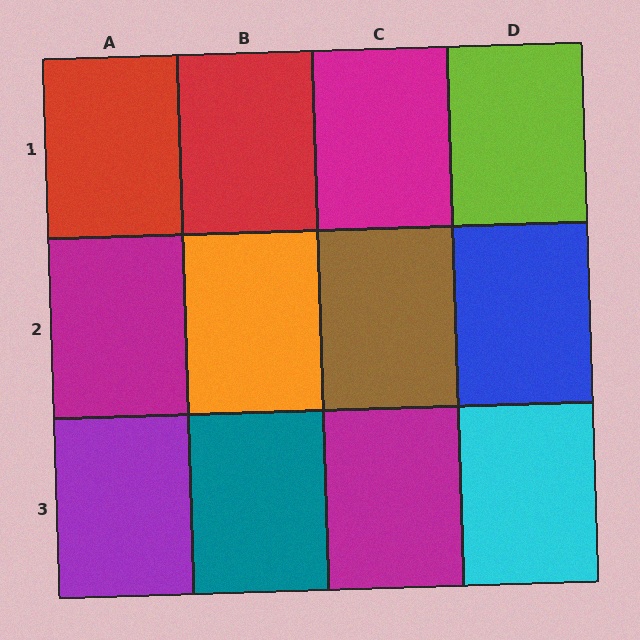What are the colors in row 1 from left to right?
Red, red, magenta, lime.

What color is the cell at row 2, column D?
Blue.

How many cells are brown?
1 cell is brown.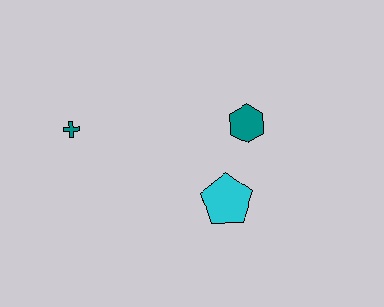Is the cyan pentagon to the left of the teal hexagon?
Yes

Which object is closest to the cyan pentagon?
The teal hexagon is closest to the cyan pentagon.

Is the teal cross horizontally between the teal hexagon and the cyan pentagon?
No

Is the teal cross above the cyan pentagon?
Yes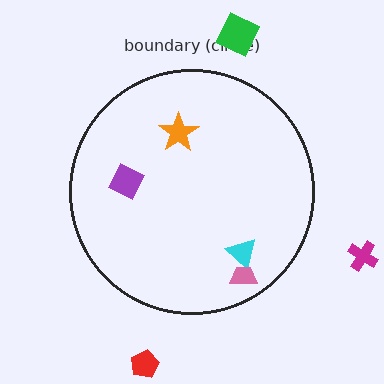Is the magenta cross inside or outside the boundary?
Outside.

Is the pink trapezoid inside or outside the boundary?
Inside.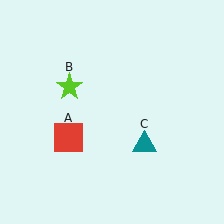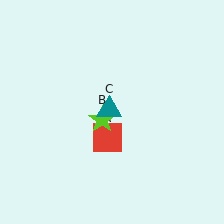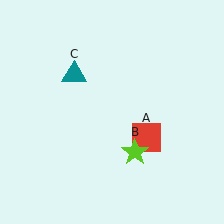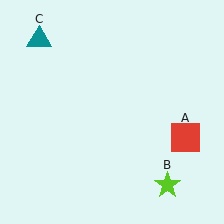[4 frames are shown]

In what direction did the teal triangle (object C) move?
The teal triangle (object C) moved up and to the left.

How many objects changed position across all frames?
3 objects changed position: red square (object A), lime star (object B), teal triangle (object C).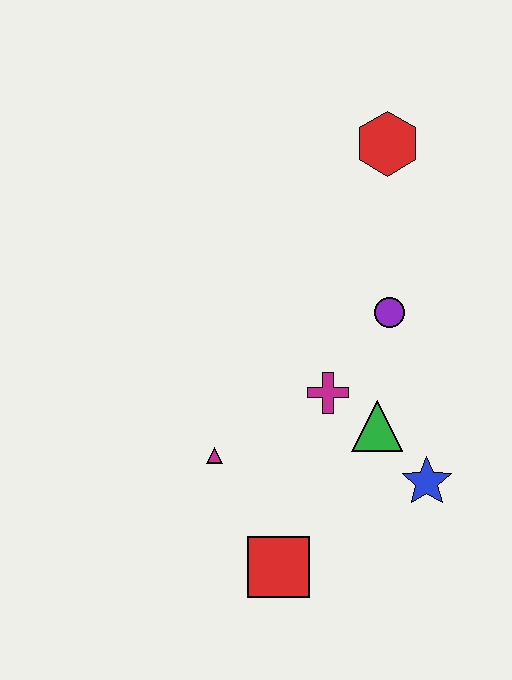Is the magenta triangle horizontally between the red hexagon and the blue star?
No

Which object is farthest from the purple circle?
The red square is farthest from the purple circle.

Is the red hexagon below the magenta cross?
No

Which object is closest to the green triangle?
The magenta cross is closest to the green triangle.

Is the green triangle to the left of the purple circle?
Yes